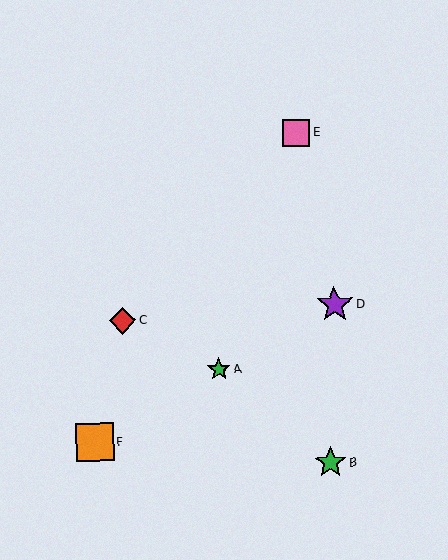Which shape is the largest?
The orange square (labeled F) is the largest.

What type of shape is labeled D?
Shape D is a purple star.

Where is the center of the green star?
The center of the green star is at (219, 370).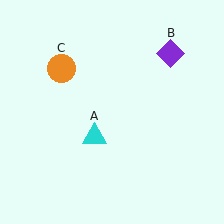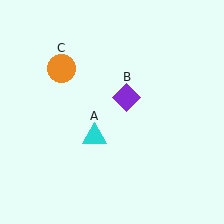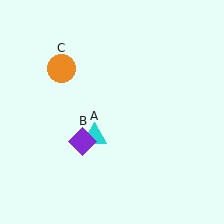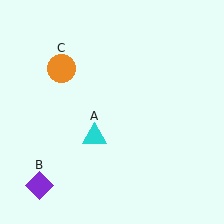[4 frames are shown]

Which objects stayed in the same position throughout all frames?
Cyan triangle (object A) and orange circle (object C) remained stationary.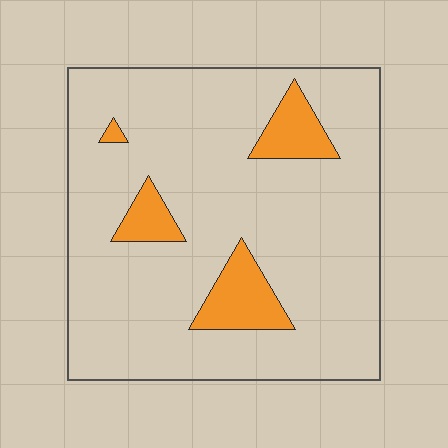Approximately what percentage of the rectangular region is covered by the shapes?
Approximately 10%.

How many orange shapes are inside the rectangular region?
4.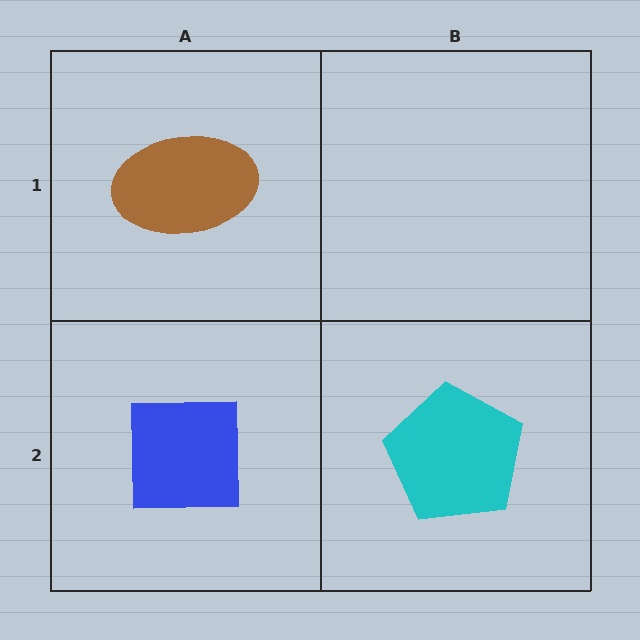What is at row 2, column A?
A blue square.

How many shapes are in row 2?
2 shapes.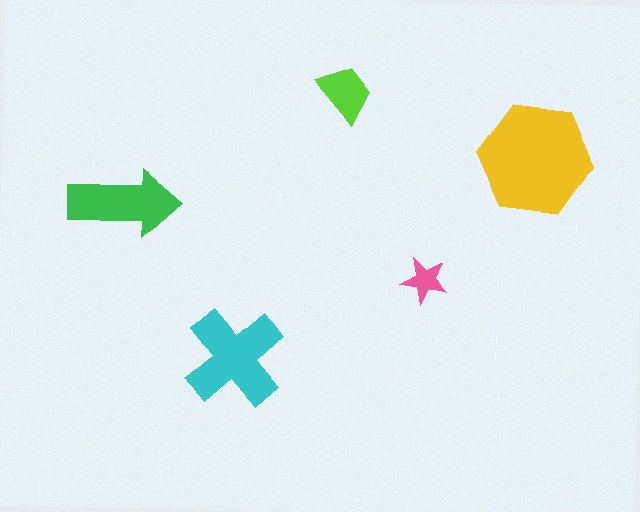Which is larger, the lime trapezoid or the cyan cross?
The cyan cross.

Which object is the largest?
The yellow hexagon.